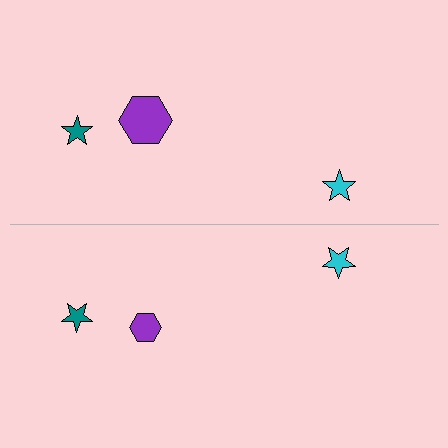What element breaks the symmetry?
The purple hexagon on the bottom side has a different size than its mirror counterpart.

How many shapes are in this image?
There are 6 shapes in this image.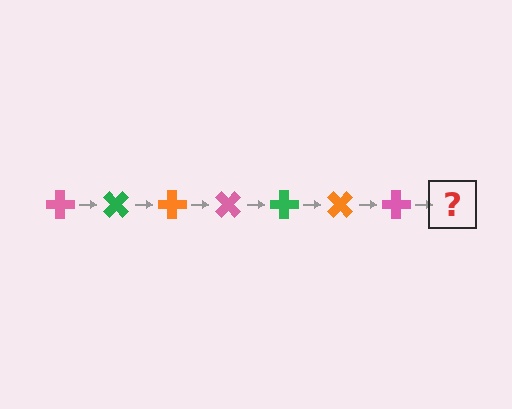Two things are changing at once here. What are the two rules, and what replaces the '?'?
The two rules are that it rotates 45 degrees each step and the color cycles through pink, green, and orange. The '?' should be a green cross, rotated 315 degrees from the start.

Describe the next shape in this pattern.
It should be a green cross, rotated 315 degrees from the start.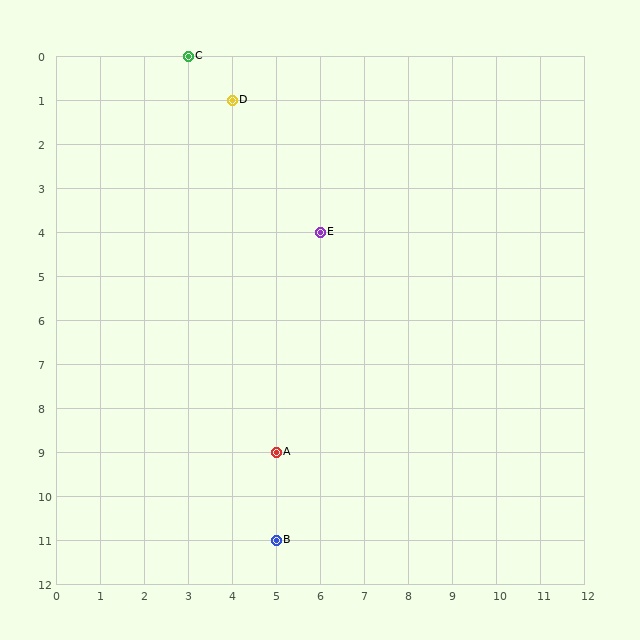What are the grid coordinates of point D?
Point D is at grid coordinates (4, 1).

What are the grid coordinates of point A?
Point A is at grid coordinates (5, 9).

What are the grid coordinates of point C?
Point C is at grid coordinates (3, 0).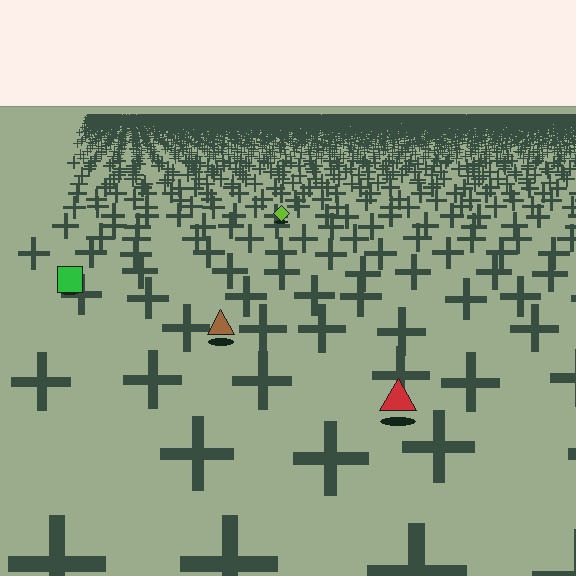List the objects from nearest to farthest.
From nearest to farthest: the red triangle, the brown triangle, the green square, the lime diamond.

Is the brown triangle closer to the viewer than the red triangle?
No. The red triangle is closer — you can tell from the texture gradient: the ground texture is coarser near it.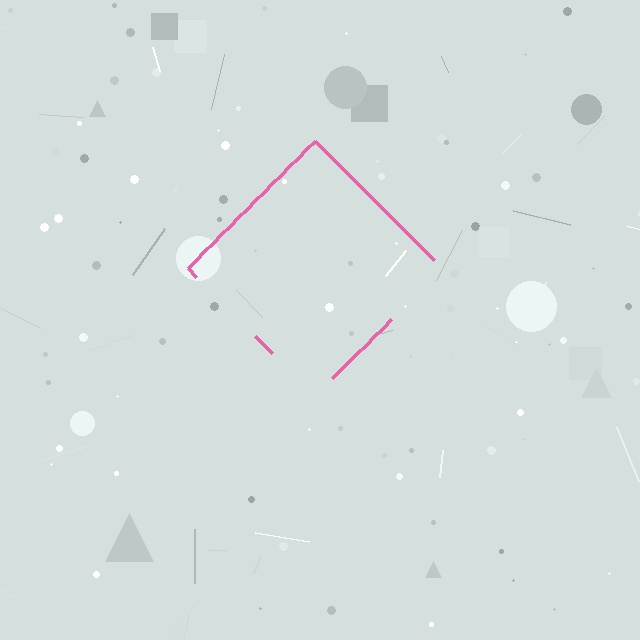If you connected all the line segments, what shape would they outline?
They would outline a diamond.